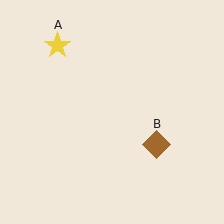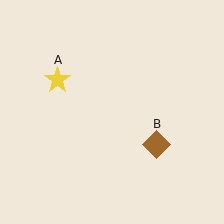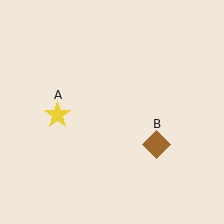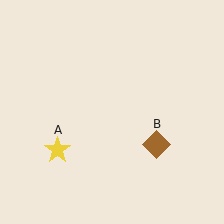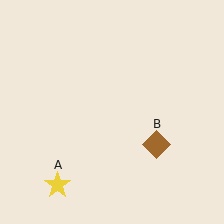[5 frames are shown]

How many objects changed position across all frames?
1 object changed position: yellow star (object A).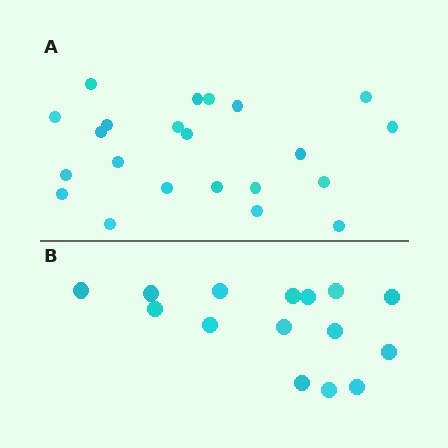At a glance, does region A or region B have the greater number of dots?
Region A (the top region) has more dots.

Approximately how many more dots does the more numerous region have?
Region A has roughly 8 or so more dots than region B.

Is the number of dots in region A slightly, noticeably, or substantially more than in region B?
Region A has substantially more. The ratio is roughly 1.5 to 1.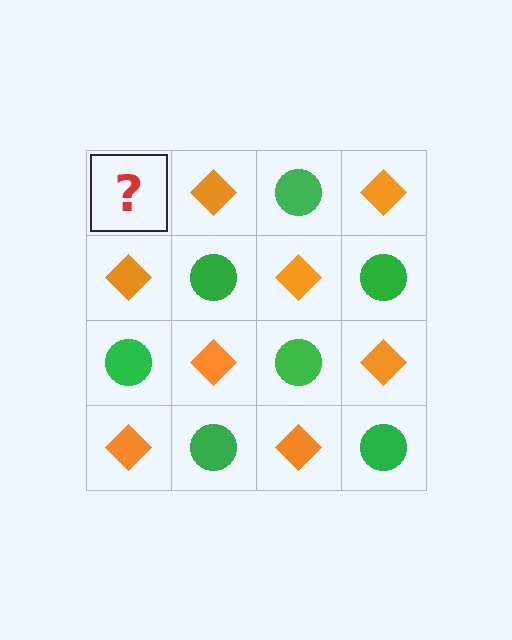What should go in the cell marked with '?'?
The missing cell should contain a green circle.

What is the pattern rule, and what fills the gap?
The rule is that it alternates green circle and orange diamond in a checkerboard pattern. The gap should be filled with a green circle.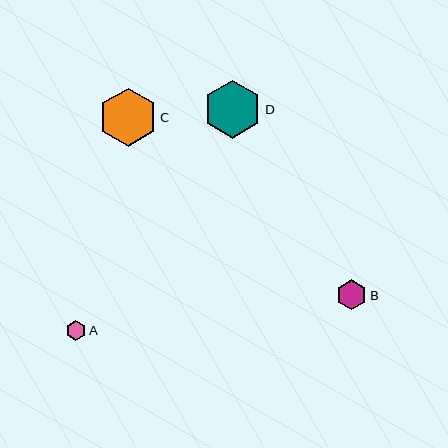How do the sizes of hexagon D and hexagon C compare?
Hexagon D and hexagon C are approximately the same size.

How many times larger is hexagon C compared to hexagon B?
Hexagon C is approximately 1.9 times the size of hexagon B.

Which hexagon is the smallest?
Hexagon A is the smallest with a size of approximately 20 pixels.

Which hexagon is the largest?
Hexagon D is the largest with a size of approximately 58 pixels.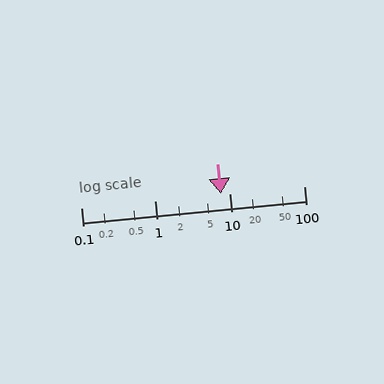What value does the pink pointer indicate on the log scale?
The pointer indicates approximately 7.6.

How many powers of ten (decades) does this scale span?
The scale spans 3 decades, from 0.1 to 100.